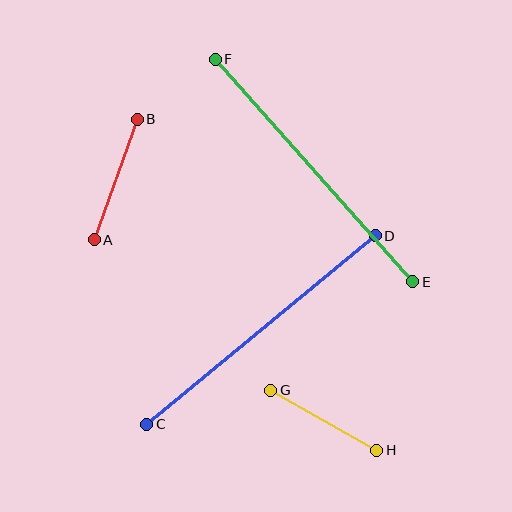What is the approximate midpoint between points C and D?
The midpoint is at approximately (261, 330) pixels.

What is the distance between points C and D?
The distance is approximately 297 pixels.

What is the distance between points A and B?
The distance is approximately 128 pixels.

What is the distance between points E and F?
The distance is approximately 297 pixels.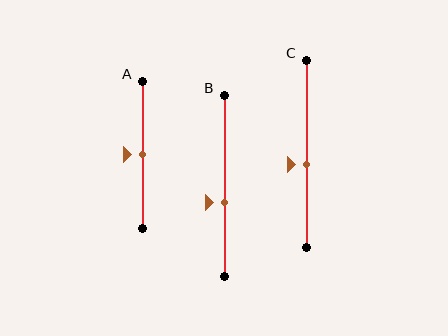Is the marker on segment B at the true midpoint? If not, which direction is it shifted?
No, the marker on segment B is shifted downward by about 9% of the segment length.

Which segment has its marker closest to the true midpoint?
Segment A has its marker closest to the true midpoint.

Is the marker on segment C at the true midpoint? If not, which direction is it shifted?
No, the marker on segment C is shifted downward by about 6% of the segment length.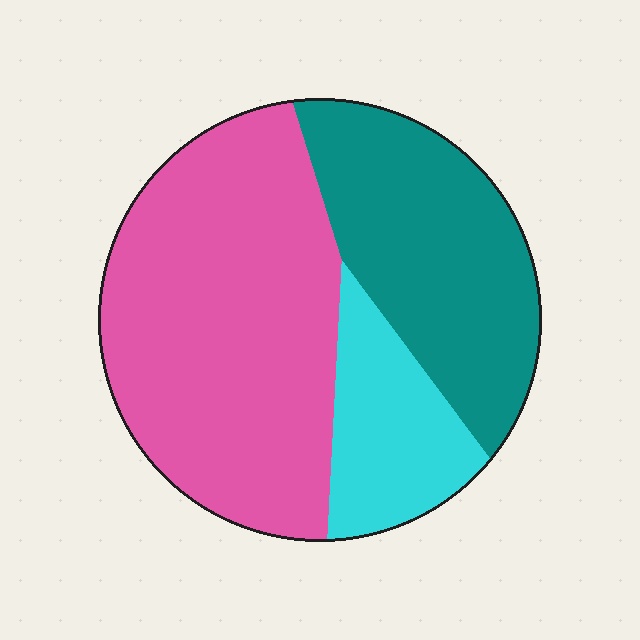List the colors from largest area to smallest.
From largest to smallest: pink, teal, cyan.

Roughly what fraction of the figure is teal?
Teal takes up between a sixth and a third of the figure.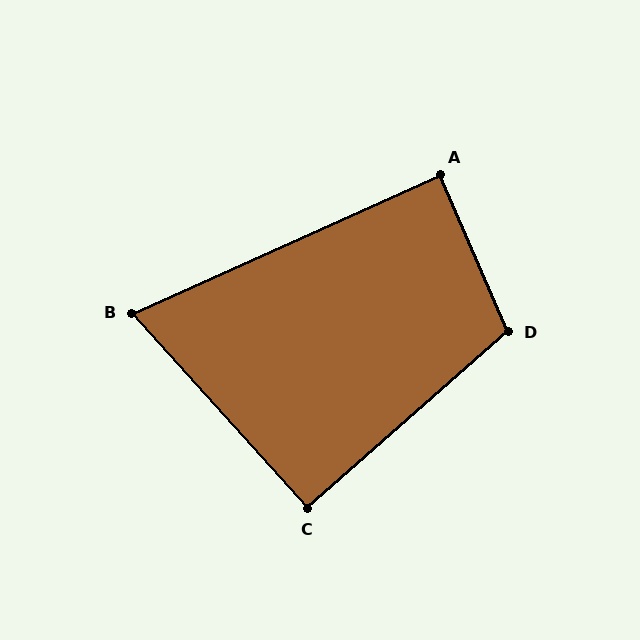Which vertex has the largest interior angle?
D, at approximately 108 degrees.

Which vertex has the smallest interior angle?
B, at approximately 72 degrees.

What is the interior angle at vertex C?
Approximately 91 degrees (approximately right).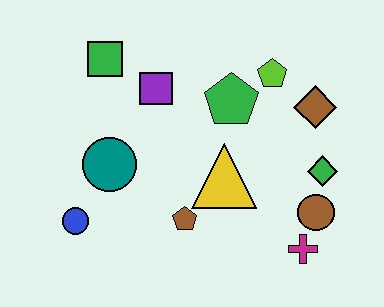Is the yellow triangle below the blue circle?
No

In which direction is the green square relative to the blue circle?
The green square is above the blue circle.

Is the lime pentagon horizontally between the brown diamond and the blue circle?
Yes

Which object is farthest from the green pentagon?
The blue circle is farthest from the green pentagon.